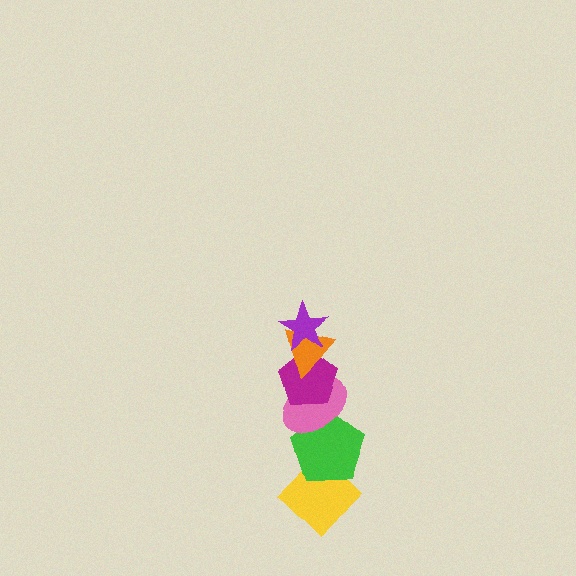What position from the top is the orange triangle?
The orange triangle is 2nd from the top.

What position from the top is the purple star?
The purple star is 1st from the top.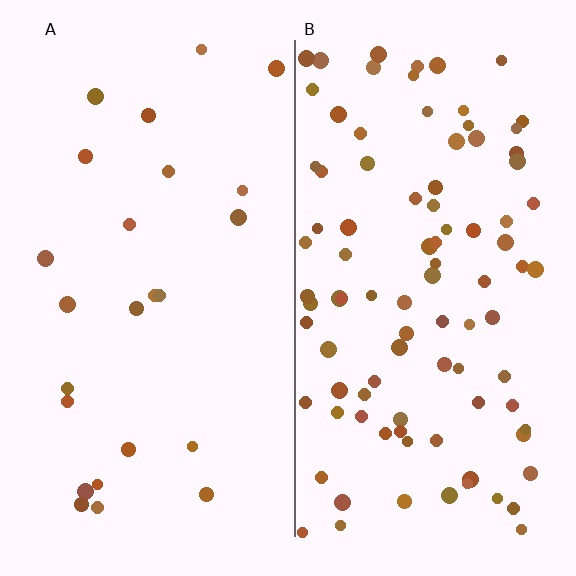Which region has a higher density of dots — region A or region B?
B (the right).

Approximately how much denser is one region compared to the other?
Approximately 3.9× — region B over region A.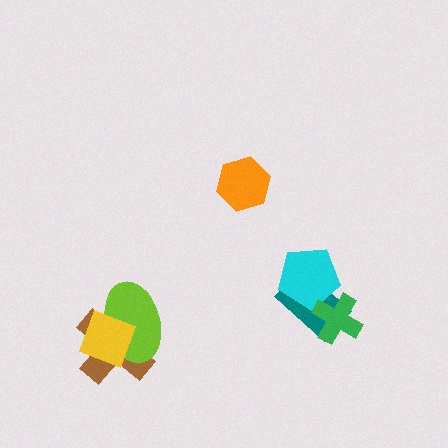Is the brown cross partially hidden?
Yes, it is partially covered by another shape.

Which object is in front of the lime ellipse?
The yellow diamond is in front of the lime ellipse.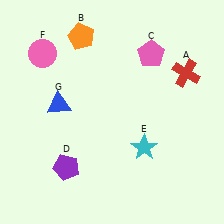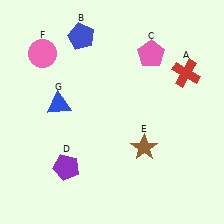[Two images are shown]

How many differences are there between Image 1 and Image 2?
There are 2 differences between the two images.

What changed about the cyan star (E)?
In Image 1, E is cyan. In Image 2, it changed to brown.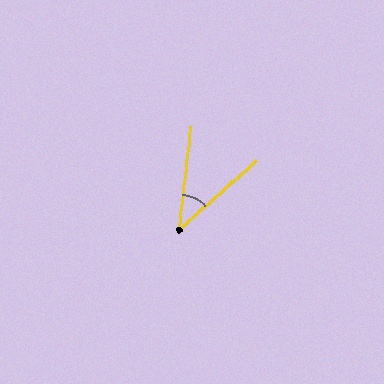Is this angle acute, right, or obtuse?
It is acute.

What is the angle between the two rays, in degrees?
Approximately 42 degrees.